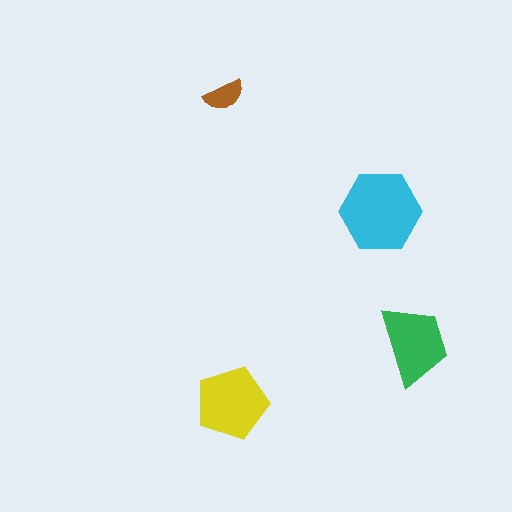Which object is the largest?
The cyan hexagon.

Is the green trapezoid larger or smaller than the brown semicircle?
Larger.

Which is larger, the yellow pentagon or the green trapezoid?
The yellow pentagon.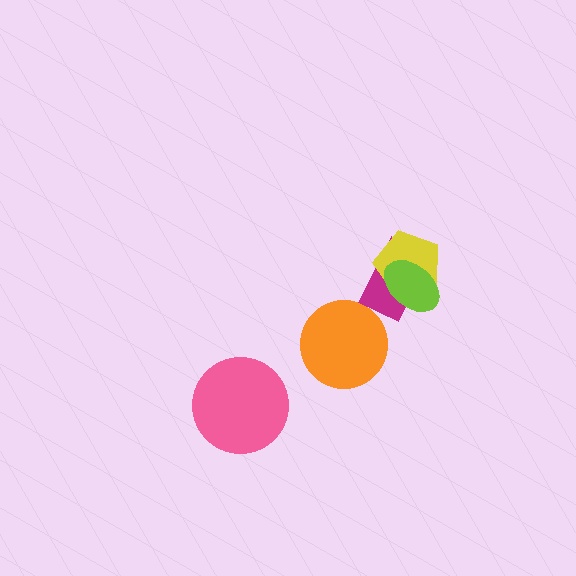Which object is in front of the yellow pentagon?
The lime ellipse is in front of the yellow pentagon.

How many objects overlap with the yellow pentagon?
2 objects overlap with the yellow pentagon.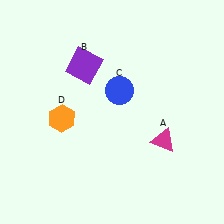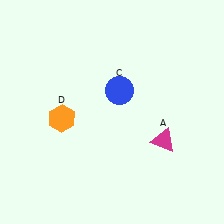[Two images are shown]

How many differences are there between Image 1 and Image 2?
There is 1 difference between the two images.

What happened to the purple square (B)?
The purple square (B) was removed in Image 2. It was in the top-left area of Image 1.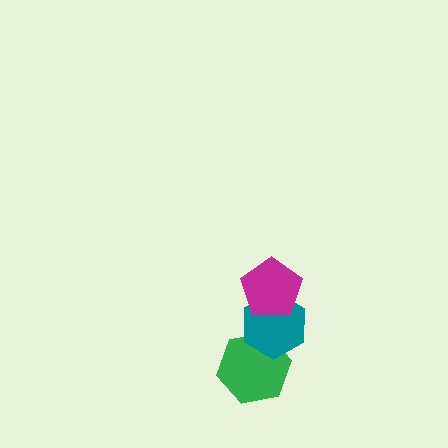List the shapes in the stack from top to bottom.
From top to bottom: the magenta pentagon, the teal hexagon, the green hexagon.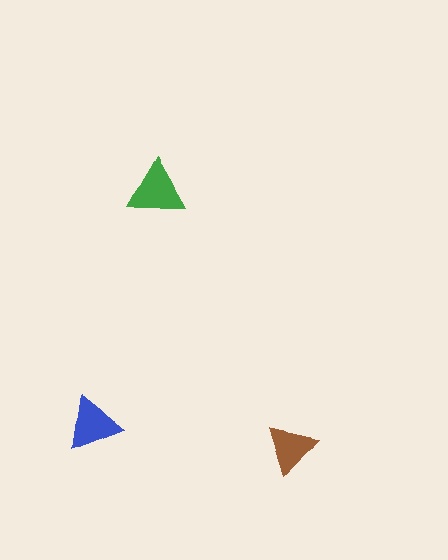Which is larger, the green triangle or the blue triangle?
The green one.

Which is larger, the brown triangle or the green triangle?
The green one.